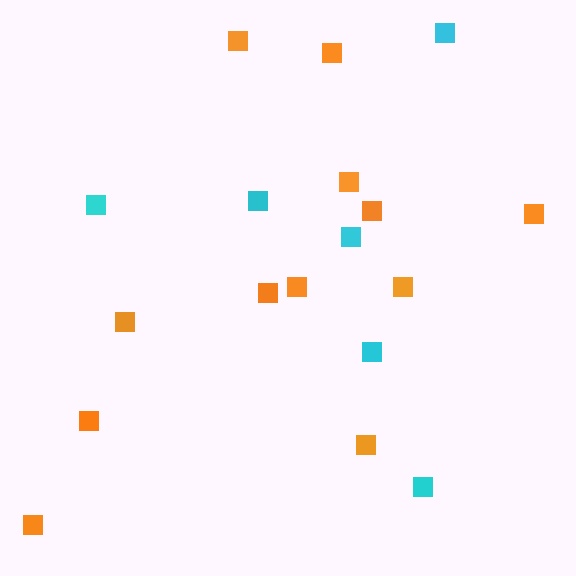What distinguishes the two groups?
There are 2 groups: one group of orange squares (12) and one group of cyan squares (6).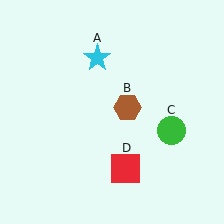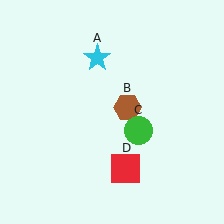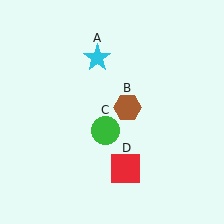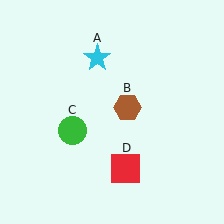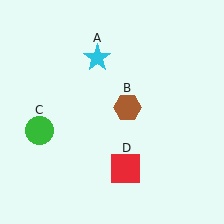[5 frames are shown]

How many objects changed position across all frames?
1 object changed position: green circle (object C).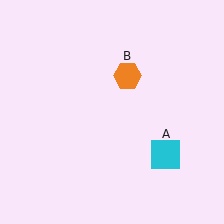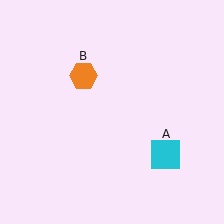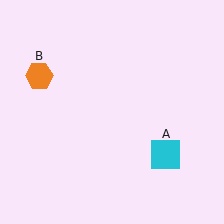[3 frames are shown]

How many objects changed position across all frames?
1 object changed position: orange hexagon (object B).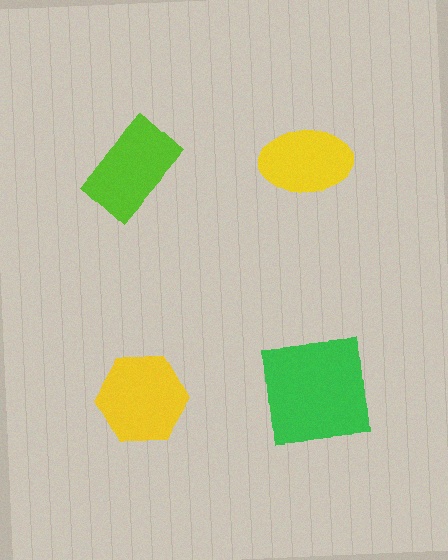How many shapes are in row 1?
2 shapes.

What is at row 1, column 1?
A lime rectangle.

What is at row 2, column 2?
A green square.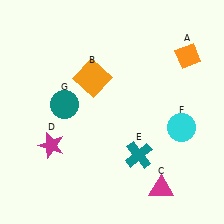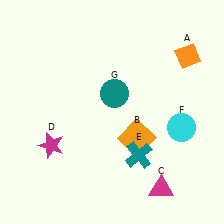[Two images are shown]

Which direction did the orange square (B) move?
The orange square (B) moved down.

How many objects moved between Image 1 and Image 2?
2 objects moved between the two images.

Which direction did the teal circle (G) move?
The teal circle (G) moved right.